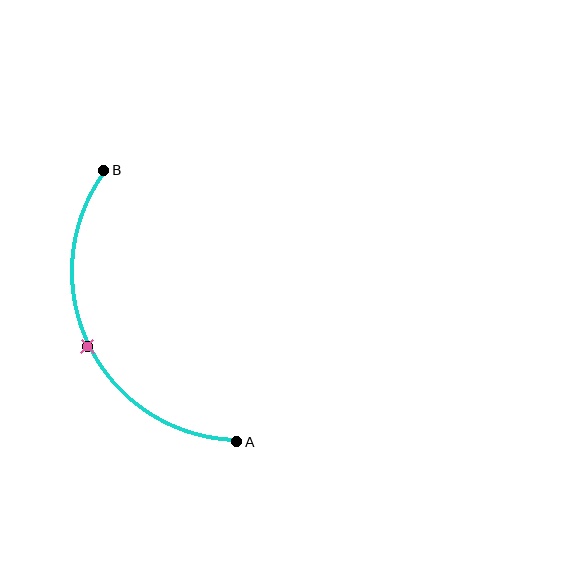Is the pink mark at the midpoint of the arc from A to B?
Yes. The pink mark lies on the arc at equal arc-length from both A and B — it is the arc midpoint.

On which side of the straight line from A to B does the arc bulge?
The arc bulges to the left of the straight line connecting A and B.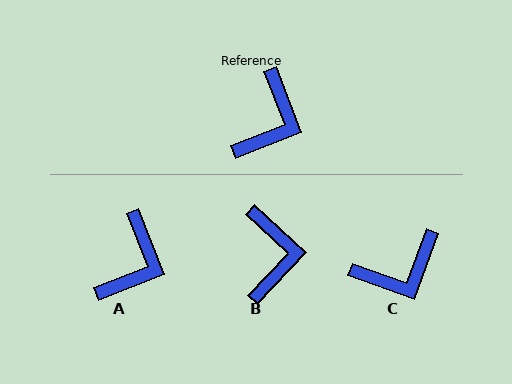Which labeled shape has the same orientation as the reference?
A.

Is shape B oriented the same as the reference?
No, it is off by about 26 degrees.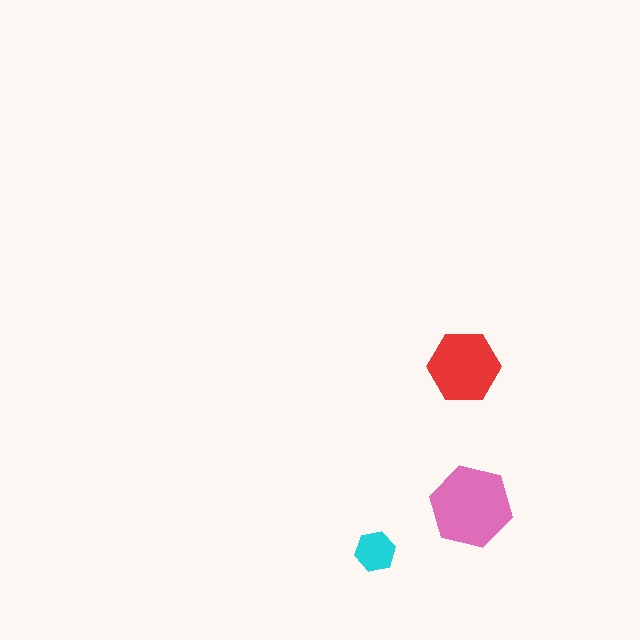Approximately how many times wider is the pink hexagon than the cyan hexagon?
About 2 times wider.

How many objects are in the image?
There are 3 objects in the image.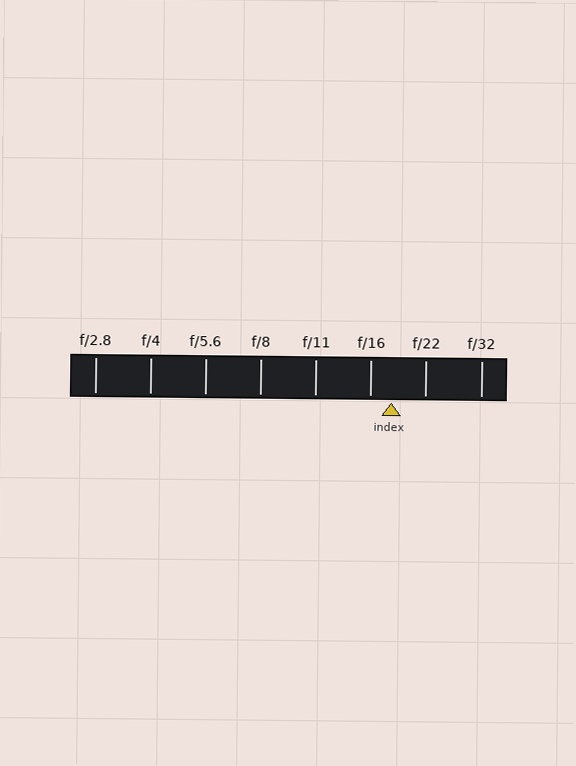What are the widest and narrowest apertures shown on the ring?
The widest aperture shown is f/2.8 and the narrowest is f/32.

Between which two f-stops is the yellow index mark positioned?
The index mark is between f/16 and f/22.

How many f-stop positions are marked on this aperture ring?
There are 8 f-stop positions marked.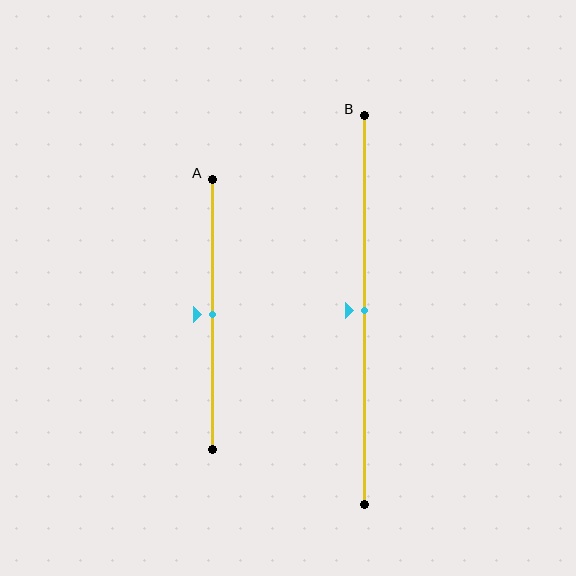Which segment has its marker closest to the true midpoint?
Segment A has its marker closest to the true midpoint.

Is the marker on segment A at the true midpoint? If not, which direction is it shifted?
Yes, the marker on segment A is at the true midpoint.